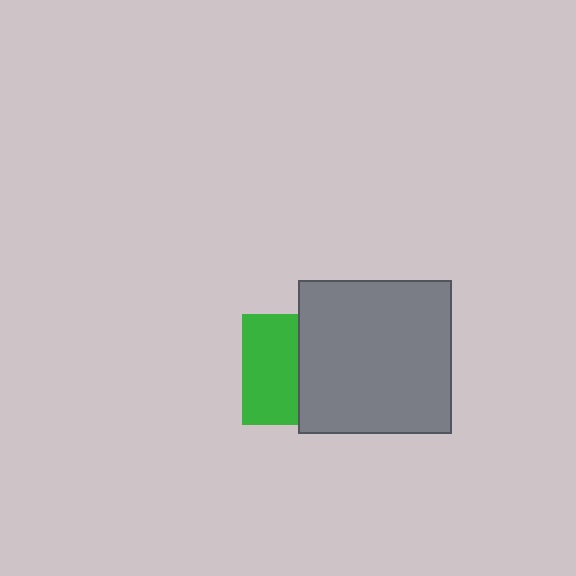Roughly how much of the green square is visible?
About half of it is visible (roughly 50%).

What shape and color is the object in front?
The object in front is a gray square.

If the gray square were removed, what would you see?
You would see the complete green square.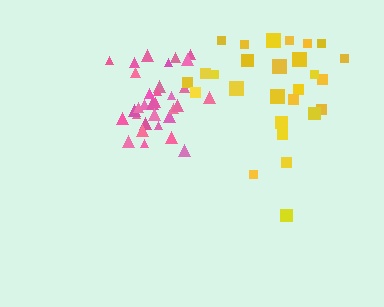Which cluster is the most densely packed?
Pink.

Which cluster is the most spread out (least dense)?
Yellow.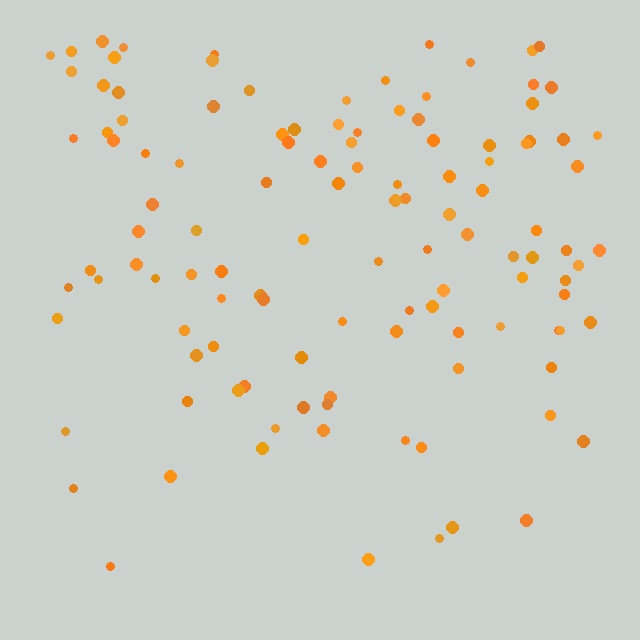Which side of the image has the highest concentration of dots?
The top.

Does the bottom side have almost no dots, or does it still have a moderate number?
Still a moderate number, just noticeably fewer than the top.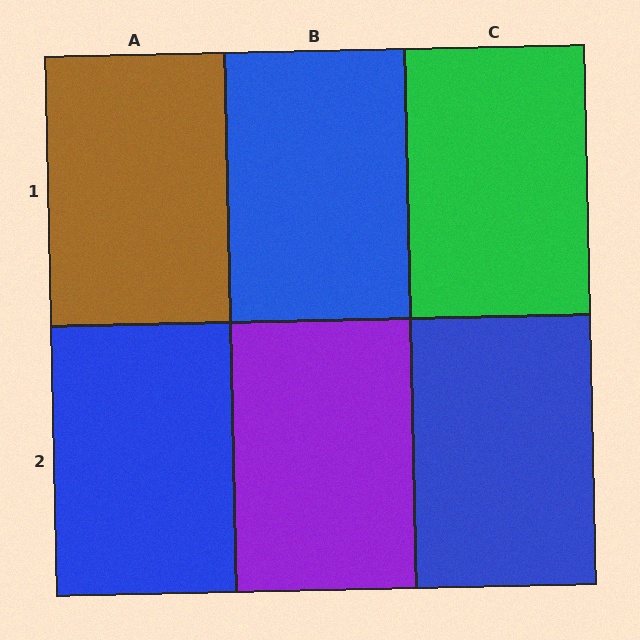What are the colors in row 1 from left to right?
Brown, blue, green.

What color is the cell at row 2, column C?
Blue.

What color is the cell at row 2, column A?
Blue.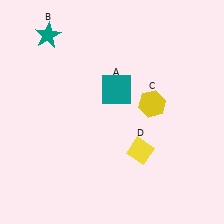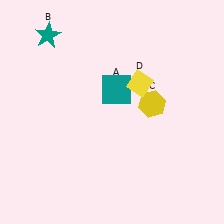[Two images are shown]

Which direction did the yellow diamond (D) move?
The yellow diamond (D) moved up.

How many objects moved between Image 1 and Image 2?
1 object moved between the two images.